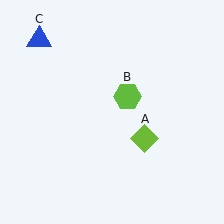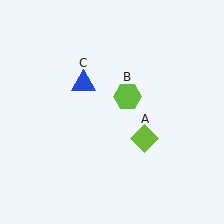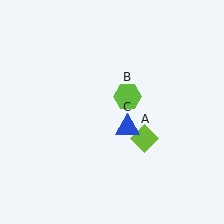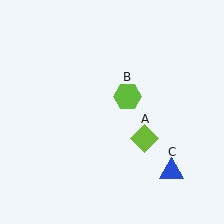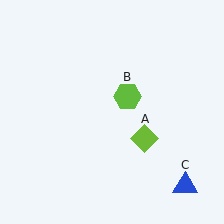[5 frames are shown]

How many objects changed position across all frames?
1 object changed position: blue triangle (object C).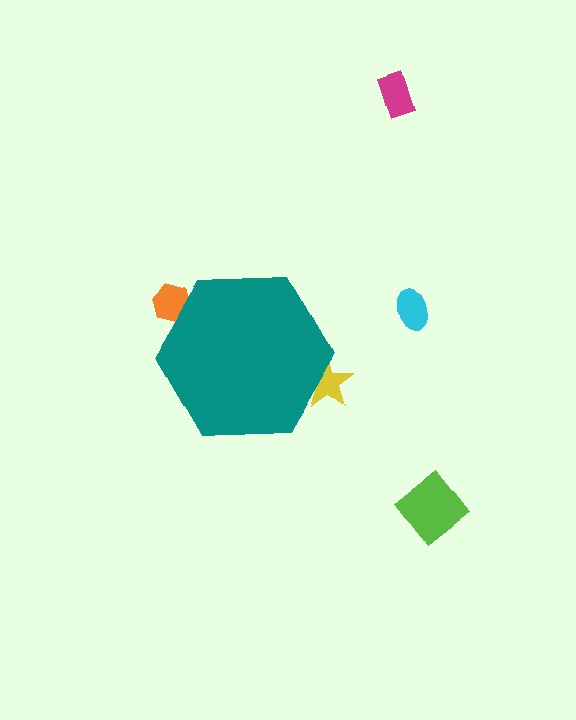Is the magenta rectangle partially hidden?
No, the magenta rectangle is fully visible.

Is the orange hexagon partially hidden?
Yes, the orange hexagon is partially hidden behind the teal hexagon.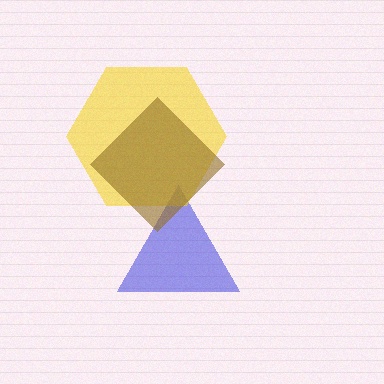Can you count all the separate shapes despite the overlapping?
Yes, there are 3 separate shapes.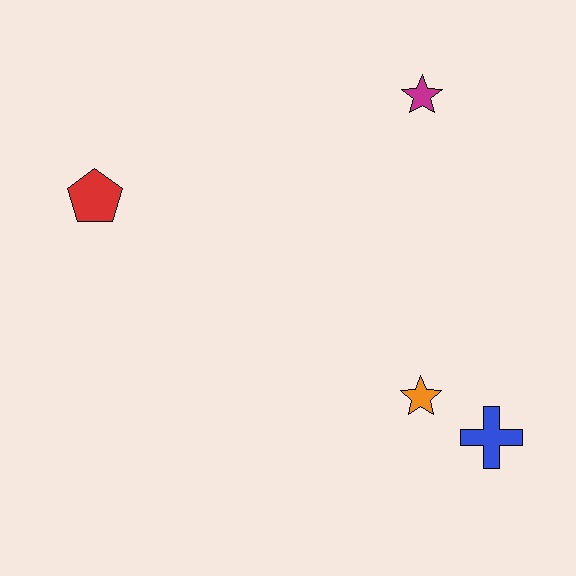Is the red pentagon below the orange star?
No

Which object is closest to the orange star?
The blue cross is closest to the orange star.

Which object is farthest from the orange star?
The red pentagon is farthest from the orange star.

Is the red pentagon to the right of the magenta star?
No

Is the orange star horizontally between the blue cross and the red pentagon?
Yes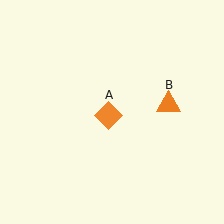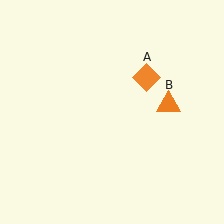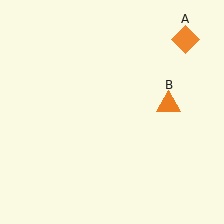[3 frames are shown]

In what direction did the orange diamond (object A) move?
The orange diamond (object A) moved up and to the right.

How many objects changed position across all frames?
1 object changed position: orange diamond (object A).